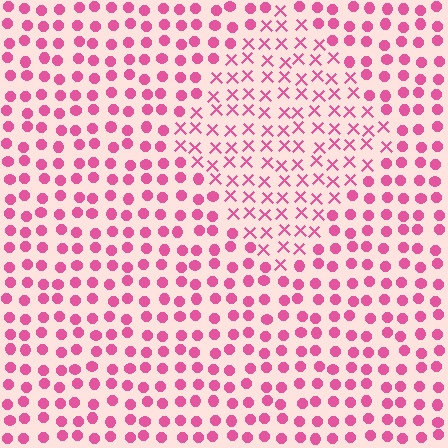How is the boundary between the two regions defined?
The boundary is defined by a change in element shape: X marks inside vs. circles outside. All elements share the same color and spacing.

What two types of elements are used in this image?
The image uses X marks inside the diamond region and circles outside it.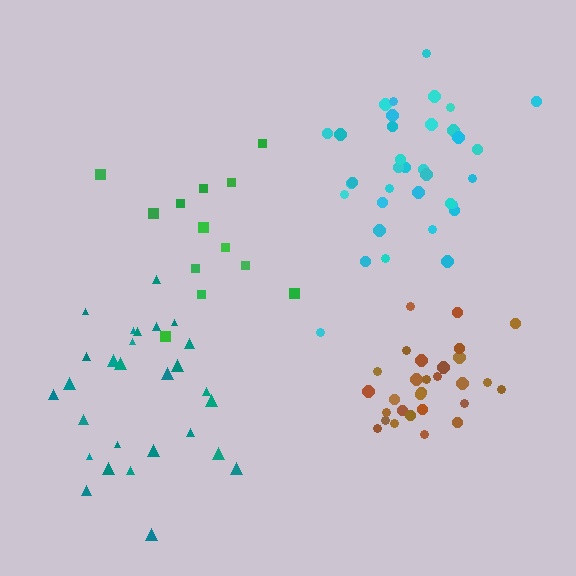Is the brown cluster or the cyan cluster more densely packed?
Brown.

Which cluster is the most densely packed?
Brown.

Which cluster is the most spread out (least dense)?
Green.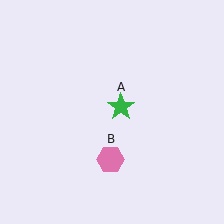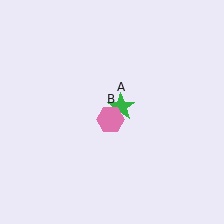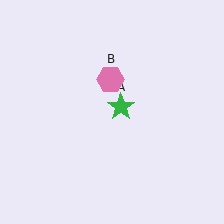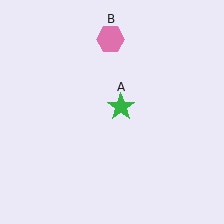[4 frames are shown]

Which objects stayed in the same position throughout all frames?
Green star (object A) remained stationary.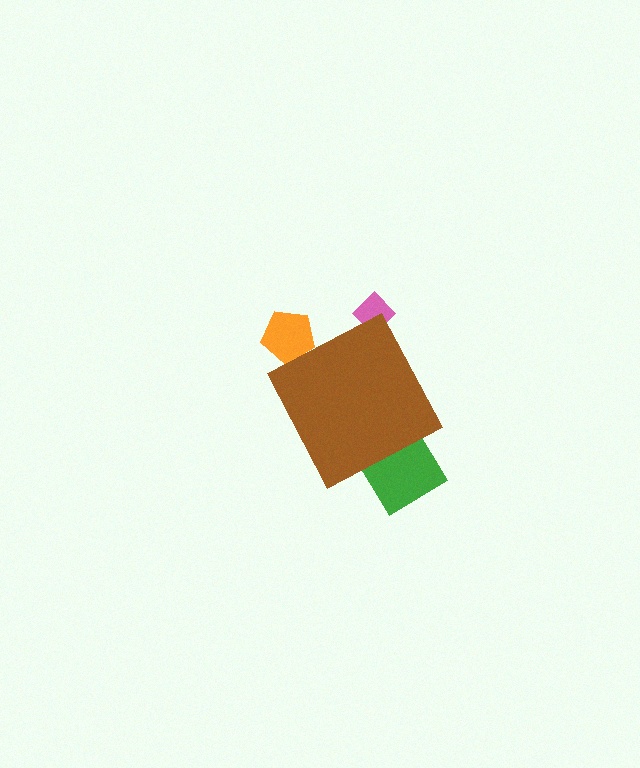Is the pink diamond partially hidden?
Yes, the pink diamond is partially hidden behind the brown diamond.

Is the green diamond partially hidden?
Yes, the green diamond is partially hidden behind the brown diamond.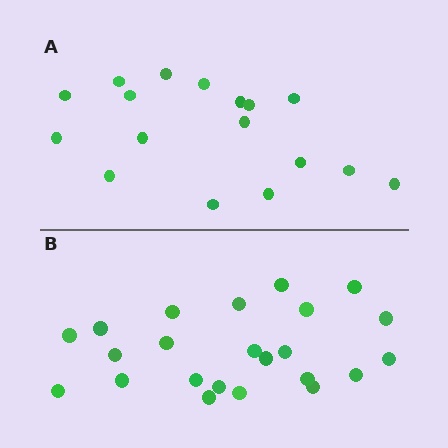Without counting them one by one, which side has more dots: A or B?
Region B (the bottom region) has more dots.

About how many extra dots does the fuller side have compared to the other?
Region B has about 6 more dots than region A.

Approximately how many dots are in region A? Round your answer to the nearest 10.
About 20 dots. (The exact count is 17, which rounds to 20.)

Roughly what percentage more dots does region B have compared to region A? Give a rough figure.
About 35% more.